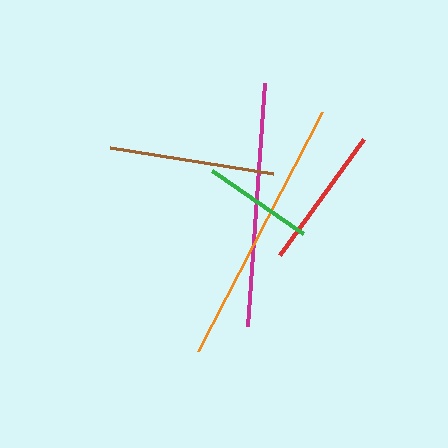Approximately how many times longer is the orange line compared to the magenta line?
The orange line is approximately 1.1 times the length of the magenta line.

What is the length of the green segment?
The green segment is approximately 111 pixels long.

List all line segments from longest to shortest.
From longest to shortest: orange, magenta, brown, red, green.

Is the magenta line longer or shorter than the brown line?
The magenta line is longer than the brown line.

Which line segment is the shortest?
The green line is the shortest at approximately 111 pixels.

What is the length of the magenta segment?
The magenta segment is approximately 244 pixels long.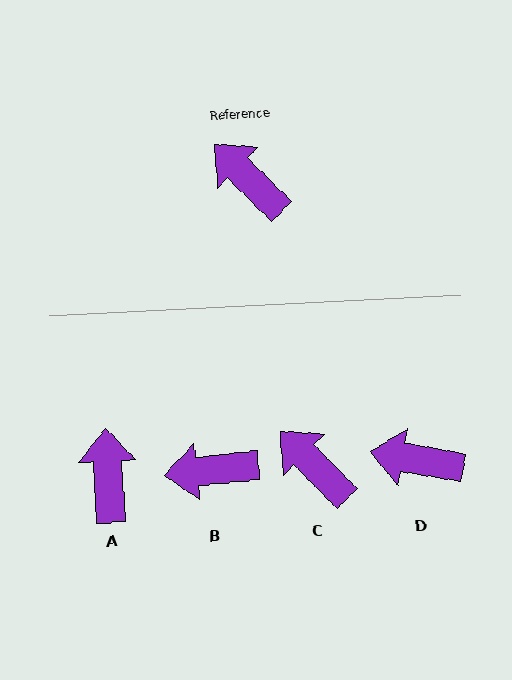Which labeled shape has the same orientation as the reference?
C.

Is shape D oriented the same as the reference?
No, it is off by about 35 degrees.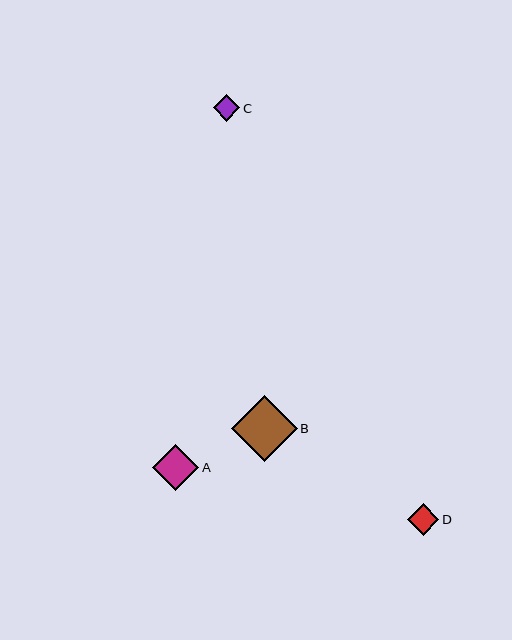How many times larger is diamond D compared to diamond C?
Diamond D is approximately 1.2 times the size of diamond C.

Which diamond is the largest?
Diamond B is the largest with a size of approximately 66 pixels.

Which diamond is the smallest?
Diamond C is the smallest with a size of approximately 26 pixels.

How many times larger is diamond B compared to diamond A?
Diamond B is approximately 1.4 times the size of diamond A.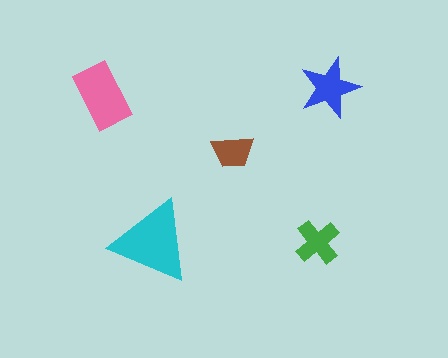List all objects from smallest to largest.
The brown trapezoid, the green cross, the blue star, the pink rectangle, the cyan triangle.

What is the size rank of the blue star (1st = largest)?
3rd.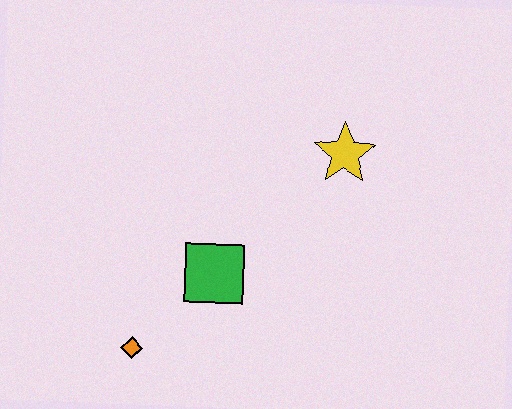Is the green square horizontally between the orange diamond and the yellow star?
Yes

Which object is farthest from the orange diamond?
The yellow star is farthest from the orange diamond.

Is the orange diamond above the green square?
No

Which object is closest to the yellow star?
The green square is closest to the yellow star.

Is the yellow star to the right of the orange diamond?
Yes